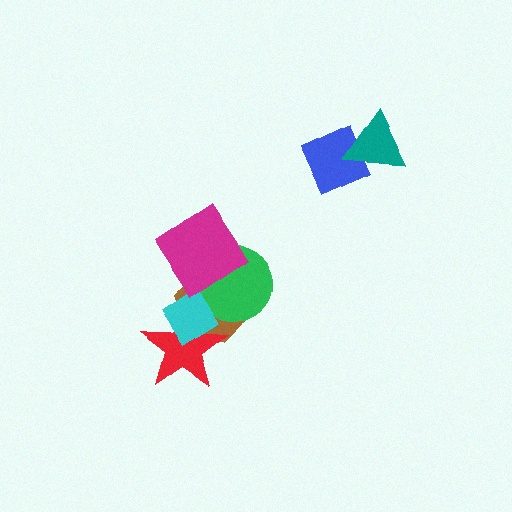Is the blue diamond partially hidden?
Yes, it is partially covered by another shape.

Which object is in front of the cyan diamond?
The magenta diamond is in front of the cyan diamond.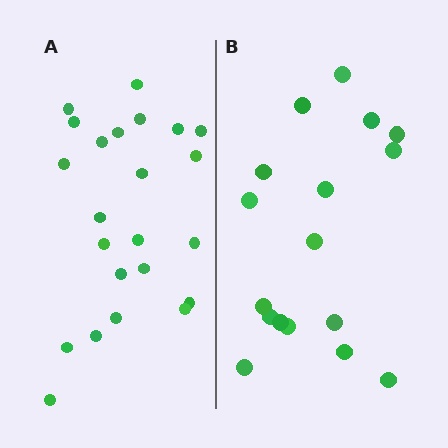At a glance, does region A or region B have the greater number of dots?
Region A (the left region) has more dots.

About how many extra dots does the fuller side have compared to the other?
Region A has about 6 more dots than region B.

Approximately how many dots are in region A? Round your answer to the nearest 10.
About 20 dots. (The exact count is 23, which rounds to 20.)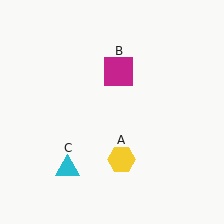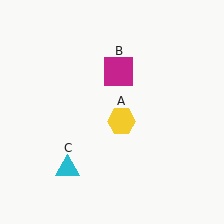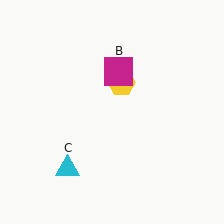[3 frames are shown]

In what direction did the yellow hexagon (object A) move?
The yellow hexagon (object A) moved up.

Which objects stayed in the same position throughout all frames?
Magenta square (object B) and cyan triangle (object C) remained stationary.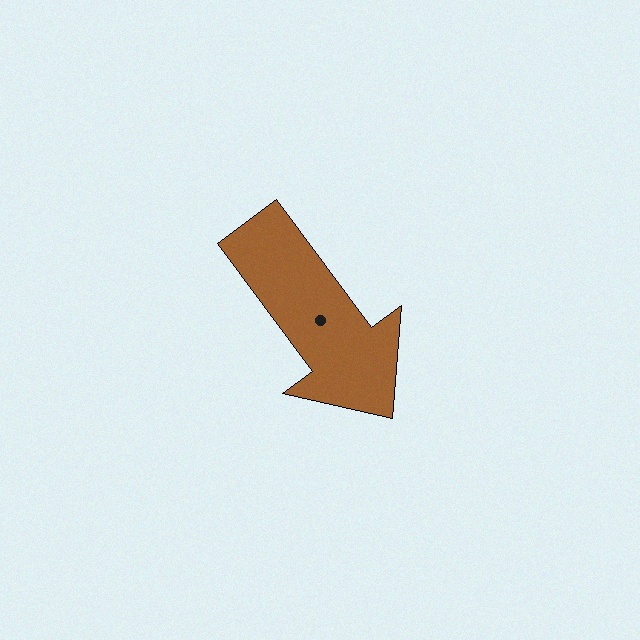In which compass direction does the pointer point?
Southeast.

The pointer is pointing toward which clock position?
Roughly 5 o'clock.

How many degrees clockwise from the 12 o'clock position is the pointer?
Approximately 144 degrees.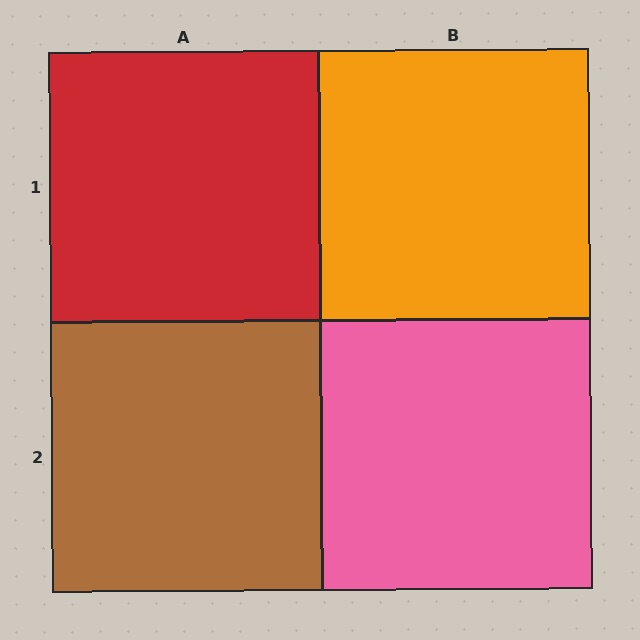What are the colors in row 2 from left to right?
Brown, pink.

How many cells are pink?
1 cell is pink.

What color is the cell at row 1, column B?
Orange.